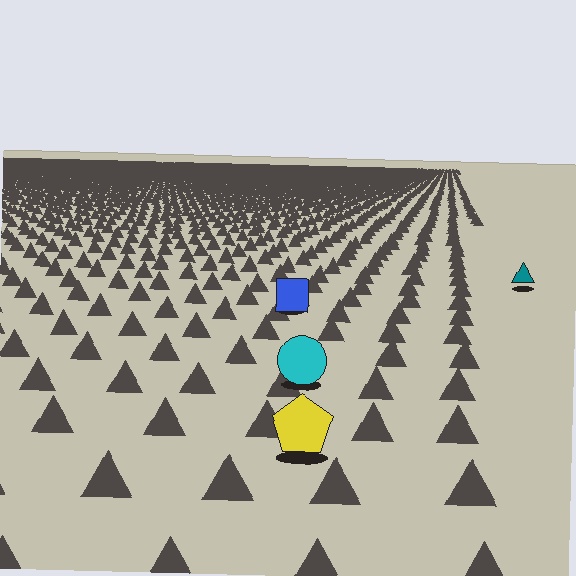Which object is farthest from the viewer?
The teal triangle is farthest from the viewer. It appears smaller and the ground texture around it is denser.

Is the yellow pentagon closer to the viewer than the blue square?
Yes. The yellow pentagon is closer — you can tell from the texture gradient: the ground texture is coarser near it.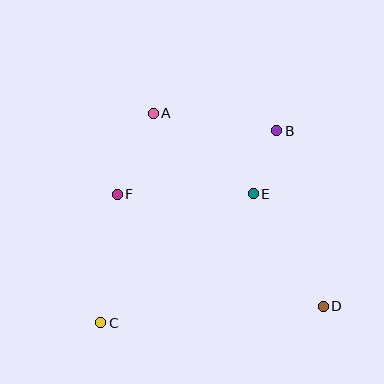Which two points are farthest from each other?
Points B and C are farthest from each other.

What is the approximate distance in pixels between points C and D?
The distance between C and D is approximately 223 pixels.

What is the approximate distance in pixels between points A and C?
The distance between A and C is approximately 216 pixels.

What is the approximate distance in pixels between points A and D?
The distance between A and D is approximately 257 pixels.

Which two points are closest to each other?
Points B and E are closest to each other.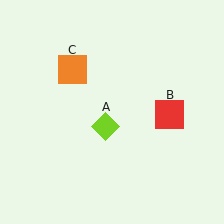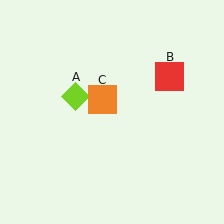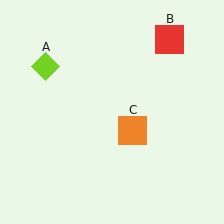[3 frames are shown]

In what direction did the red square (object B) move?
The red square (object B) moved up.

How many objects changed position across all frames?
3 objects changed position: lime diamond (object A), red square (object B), orange square (object C).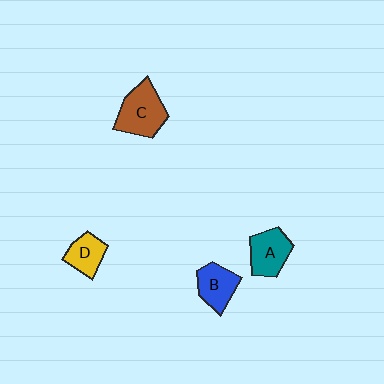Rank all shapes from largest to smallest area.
From largest to smallest: C (brown), A (teal), B (blue), D (yellow).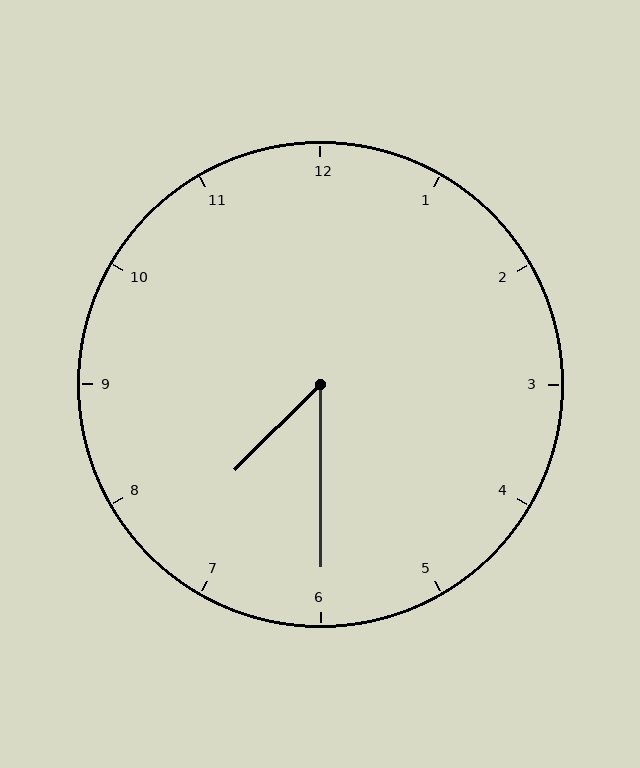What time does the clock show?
7:30.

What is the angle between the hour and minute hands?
Approximately 45 degrees.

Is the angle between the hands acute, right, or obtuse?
It is acute.